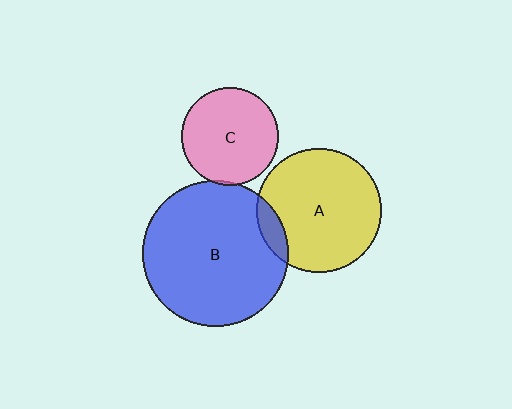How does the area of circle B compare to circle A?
Approximately 1.4 times.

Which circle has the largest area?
Circle B (blue).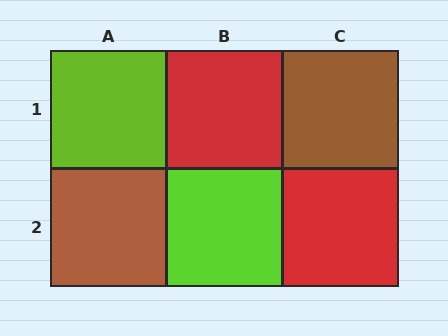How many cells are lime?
2 cells are lime.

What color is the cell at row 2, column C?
Red.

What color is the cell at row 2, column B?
Lime.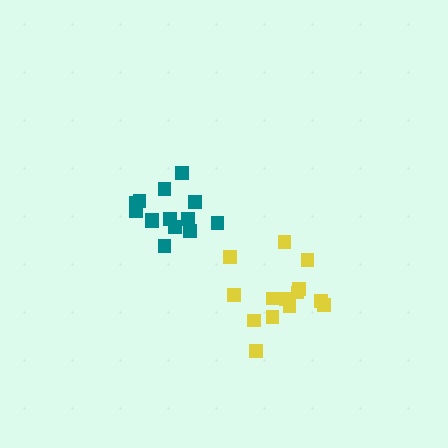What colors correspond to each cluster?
The clusters are colored: yellow, teal.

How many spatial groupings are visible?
There are 2 spatial groupings.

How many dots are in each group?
Group 1: 14 dots, Group 2: 14 dots (28 total).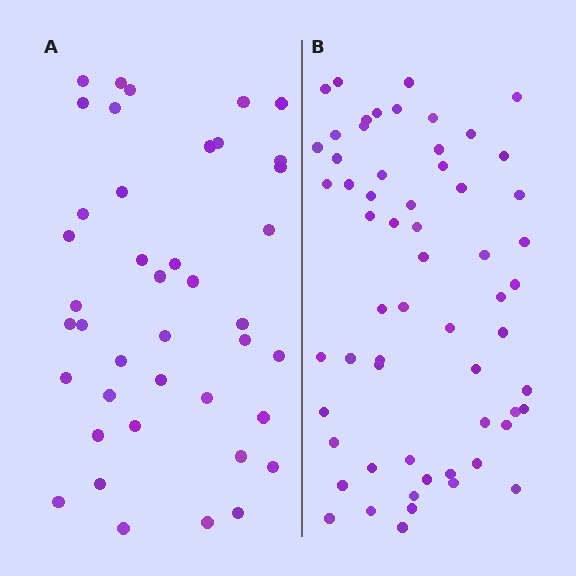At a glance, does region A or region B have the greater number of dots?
Region B (the right region) has more dots.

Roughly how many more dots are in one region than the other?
Region B has approximately 20 more dots than region A.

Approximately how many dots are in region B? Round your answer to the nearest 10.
About 60 dots.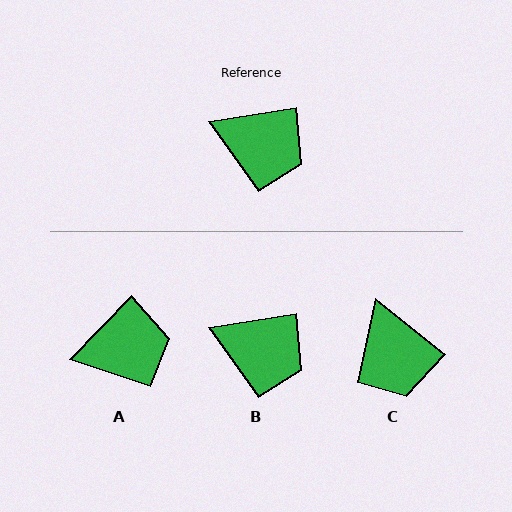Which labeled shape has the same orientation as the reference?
B.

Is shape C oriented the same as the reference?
No, it is off by about 48 degrees.